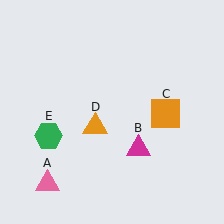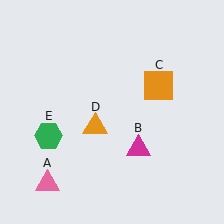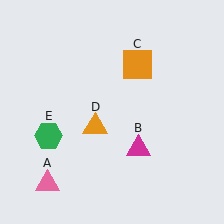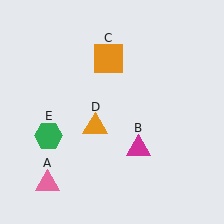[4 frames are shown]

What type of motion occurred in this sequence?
The orange square (object C) rotated counterclockwise around the center of the scene.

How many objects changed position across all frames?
1 object changed position: orange square (object C).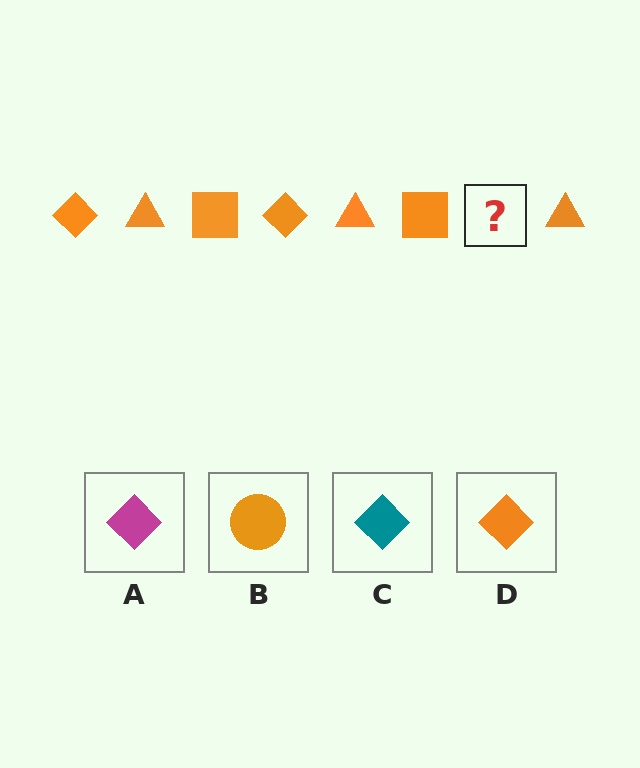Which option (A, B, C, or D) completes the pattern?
D.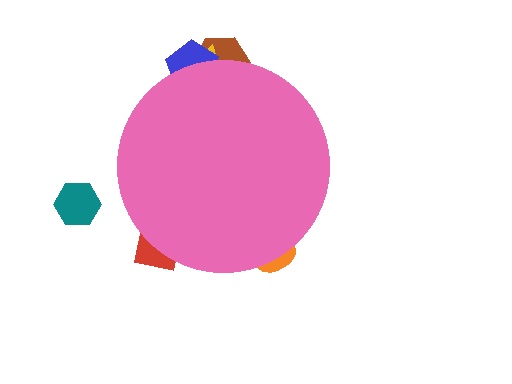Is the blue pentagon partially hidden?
Yes, the blue pentagon is partially hidden behind the pink circle.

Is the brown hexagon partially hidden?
Yes, the brown hexagon is partially hidden behind the pink circle.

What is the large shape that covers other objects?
A pink circle.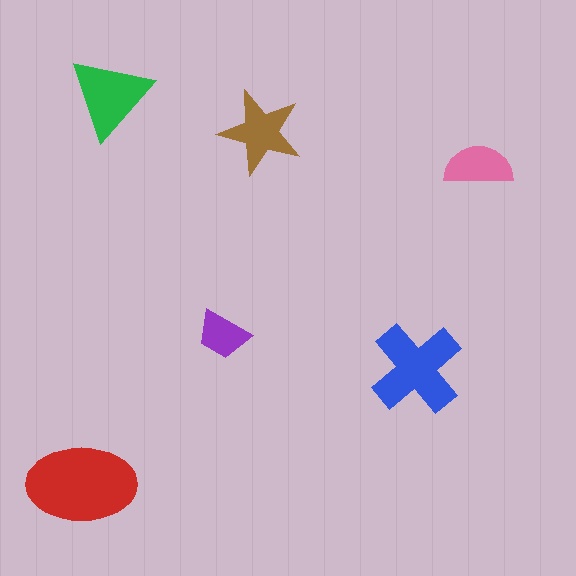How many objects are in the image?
There are 6 objects in the image.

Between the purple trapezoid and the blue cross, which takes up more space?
The blue cross.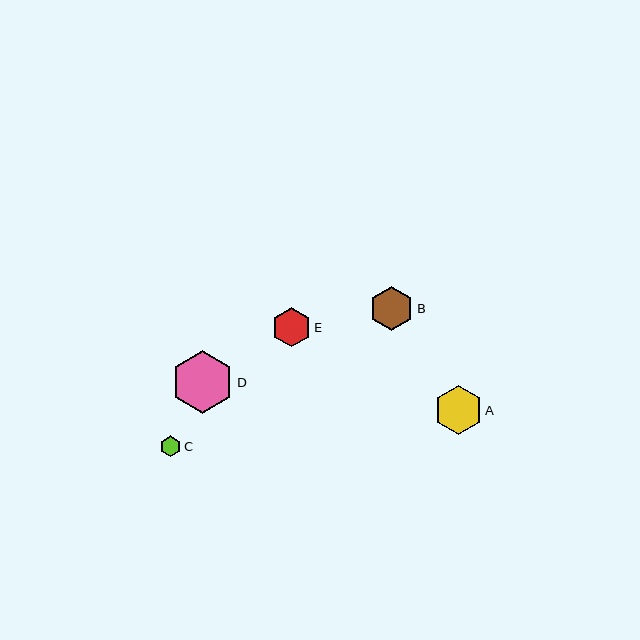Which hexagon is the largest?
Hexagon D is the largest with a size of approximately 63 pixels.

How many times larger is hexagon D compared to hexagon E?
Hexagon D is approximately 1.6 times the size of hexagon E.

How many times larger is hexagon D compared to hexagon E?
Hexagon D is approximately 1.6 times the size of hexagon E.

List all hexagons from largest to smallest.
From largest to smallest: D, A, B, E, C.